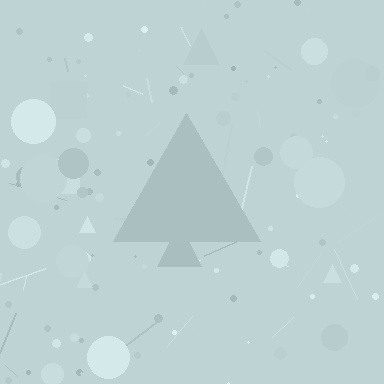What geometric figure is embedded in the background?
A triangle is embedded in the background.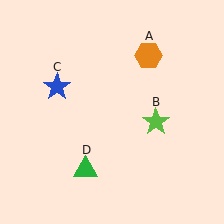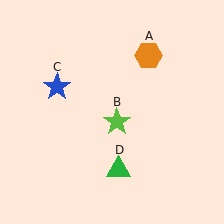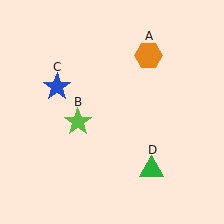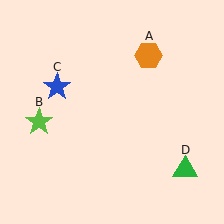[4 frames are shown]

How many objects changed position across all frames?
2 objects changed position: lime star (object B), green triangle (object D).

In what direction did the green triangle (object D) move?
The green triangle (object D) moved right.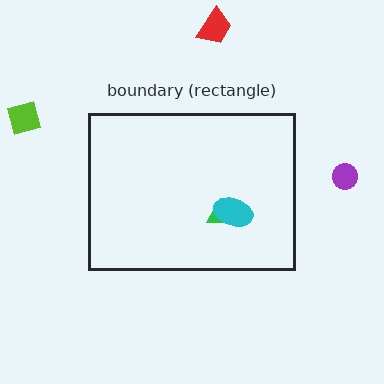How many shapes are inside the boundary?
2 inside, 3 outside.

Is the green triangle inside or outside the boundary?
Inside.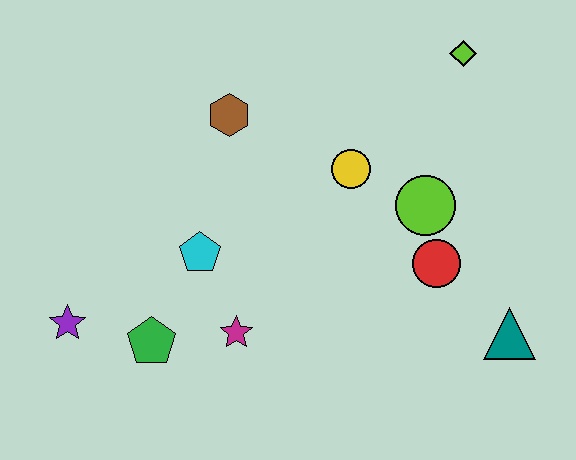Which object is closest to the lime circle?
The red circle is closest to the lime circle.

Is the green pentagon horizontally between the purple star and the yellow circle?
Yes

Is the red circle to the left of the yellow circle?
No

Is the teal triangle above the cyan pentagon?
No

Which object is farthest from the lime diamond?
The purple star is farthest from the lime diamond.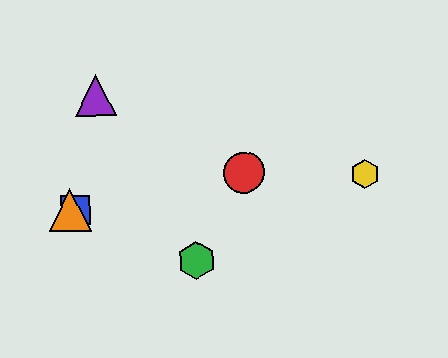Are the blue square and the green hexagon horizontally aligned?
No, the blue square is at y≈210 and the green hexagon is at y≈260.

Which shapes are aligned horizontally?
The blue square, the orange triangle are aligned horizontally.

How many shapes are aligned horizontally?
2 shapes (the blue square, the orange triangle) are aligned horizontally.